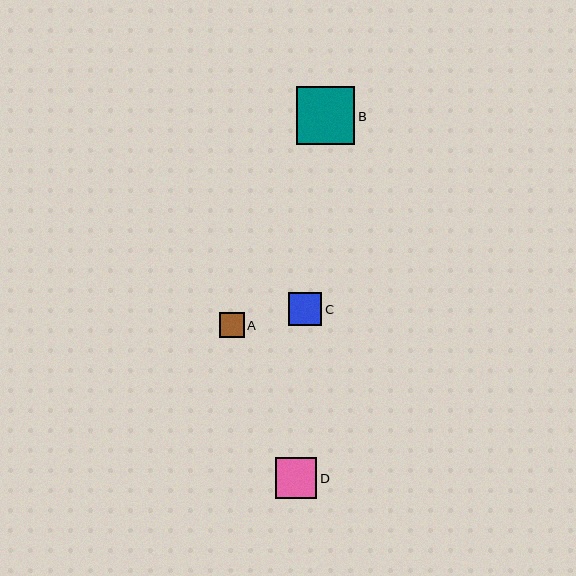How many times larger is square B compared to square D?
Square B is approximately 1.4 times the size of square D.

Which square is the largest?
Square B is the largest with a size of approximately 58 pixels.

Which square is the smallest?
Square A is the smallest with a size of approximately 25 pixels.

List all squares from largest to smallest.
From largest to smallest: B, D, C, A.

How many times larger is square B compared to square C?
Square B is approximately 1.7 times the size of square C.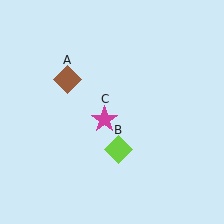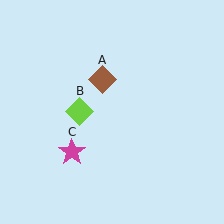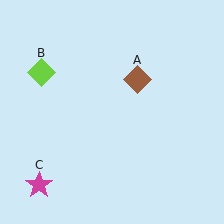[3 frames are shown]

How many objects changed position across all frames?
3 objects changed position: brown diamond (object A), lime diamond (object B), magenta star (object C).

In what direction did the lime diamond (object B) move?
The lime diamond (object B) moved up and to the left.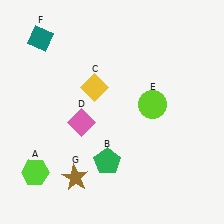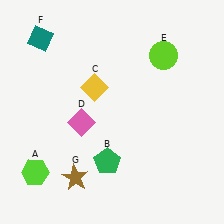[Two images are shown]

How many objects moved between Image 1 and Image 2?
1 object moved between the two images.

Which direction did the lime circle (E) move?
The lime circle (E) moved up.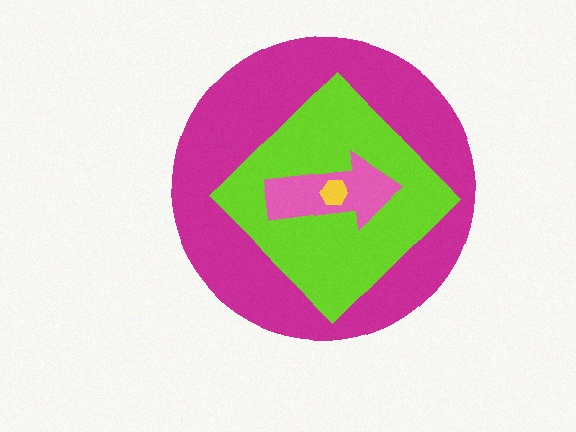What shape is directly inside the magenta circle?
The lime diamond.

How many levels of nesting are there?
4.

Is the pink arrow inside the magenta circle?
Yes.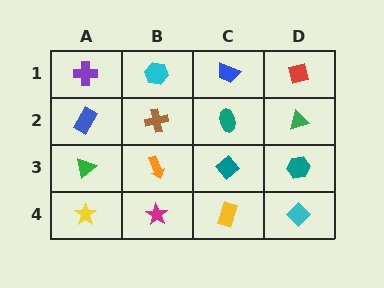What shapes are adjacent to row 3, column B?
A brown cross (row 2, column B), a magenta star (row 4, column B), a green triangle (row 3, column A), a teal diamond (row 3, column C).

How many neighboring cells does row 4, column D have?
2.